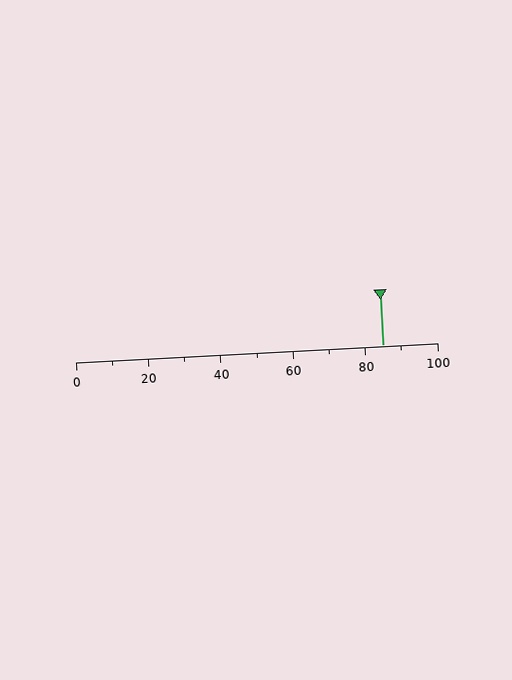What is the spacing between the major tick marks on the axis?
The major ticks are spaced 20 apart.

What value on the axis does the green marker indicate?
The marker indicates approximately 85.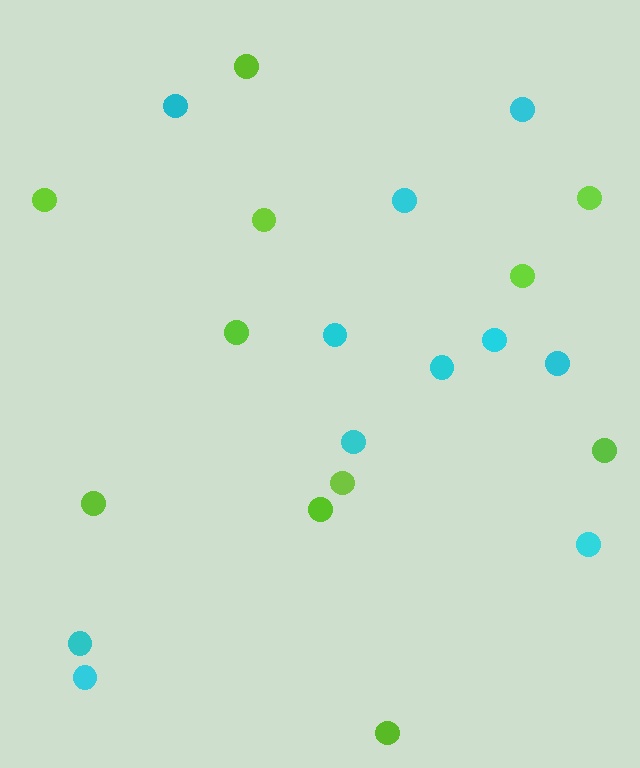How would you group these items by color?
There are 2 groups: one group of cyan circles (11) and one group of lime circles (11).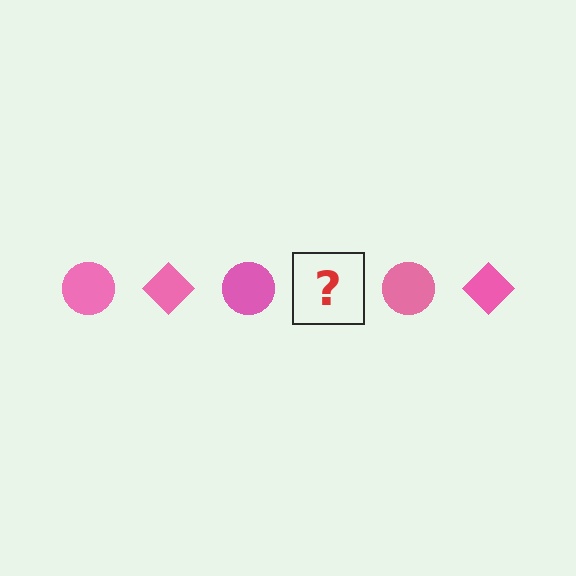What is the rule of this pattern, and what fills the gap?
The rule is that the pattern cycles through circle, diamond shapes in pink. The gap should be filled with a pink diamond.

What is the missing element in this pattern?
The missing element is a pink diamond.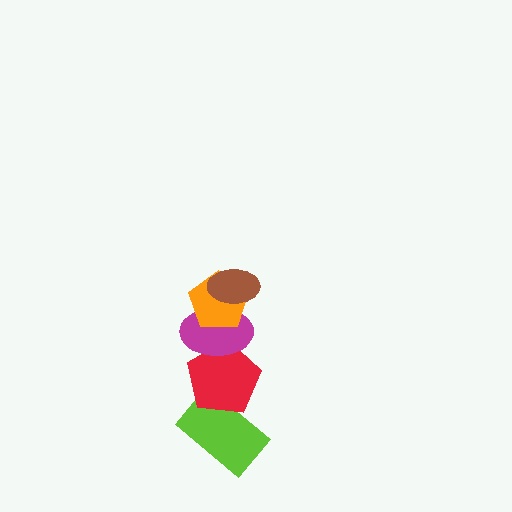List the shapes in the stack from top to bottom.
From top to bottom: the brown ellipse, the orange pentagon, the magenta ellipse, the red pentagon, the lime rectangle.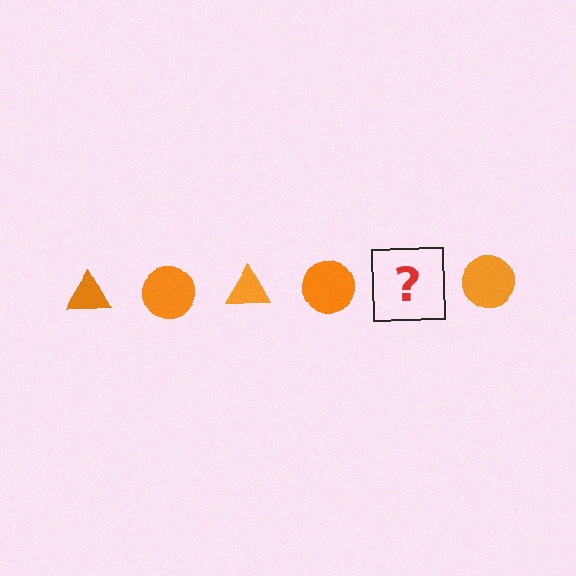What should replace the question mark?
The question mark should be replaced with an orange triangle.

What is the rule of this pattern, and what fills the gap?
The rule is that the pattern cycles through triangle, circle shapes in orange. The gap should be filled with an orange triangle.